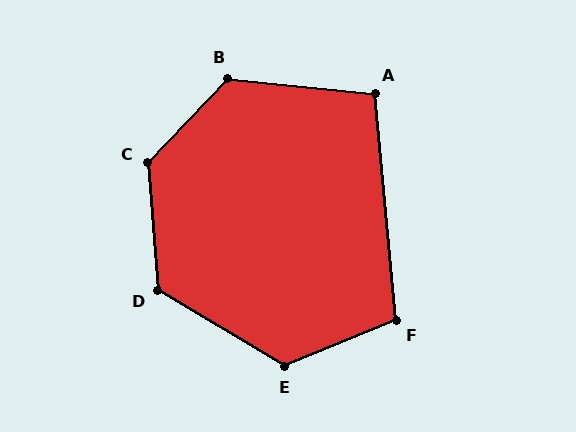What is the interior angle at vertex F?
Approximately 107 degrees (obtuse).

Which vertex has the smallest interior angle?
A, at approximately 101 degrees.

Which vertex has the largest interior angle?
C, at approximately 132 degrees.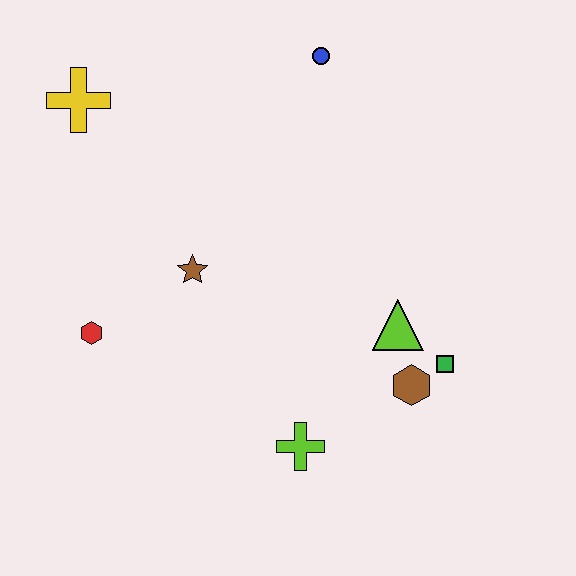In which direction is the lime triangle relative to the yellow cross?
The lime triangle is to the right of the yellow cross.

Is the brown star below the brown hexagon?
No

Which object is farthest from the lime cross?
The yellow cross is farthest from the lime cross.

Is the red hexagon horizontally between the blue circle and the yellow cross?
Yes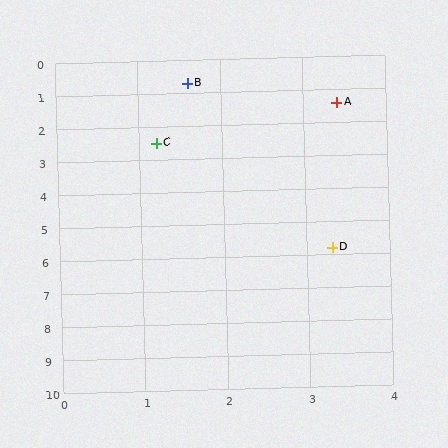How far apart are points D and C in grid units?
Points D and C are about 3.9 grid units apart.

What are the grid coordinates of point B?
Point B is at approximately (1.6, 0.7).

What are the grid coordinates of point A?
Point A is at approximately (3.4, 1.4).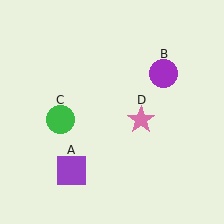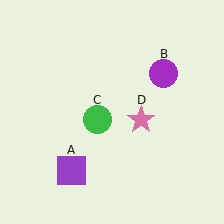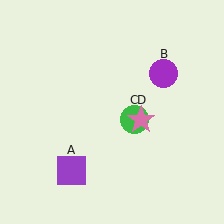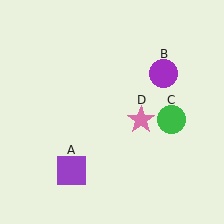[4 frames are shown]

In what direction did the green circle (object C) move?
The green circle (object C) moved right.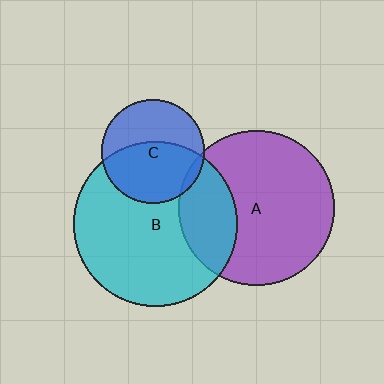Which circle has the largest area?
Circle B (cyan).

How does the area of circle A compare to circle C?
Approximately 2.3 times.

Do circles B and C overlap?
Yes.